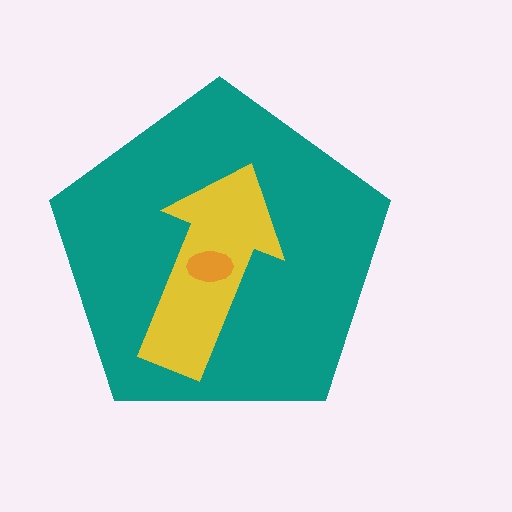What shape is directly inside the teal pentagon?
The yellow arrow.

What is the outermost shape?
The teal pentagon.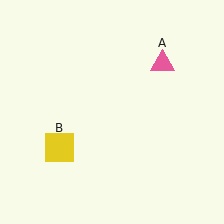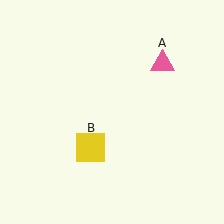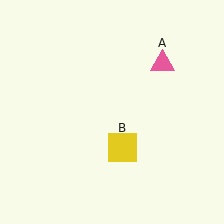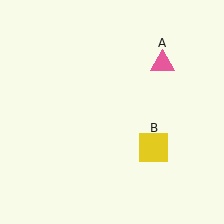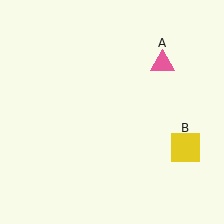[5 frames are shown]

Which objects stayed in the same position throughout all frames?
Pink triangle (object A) remained stationary.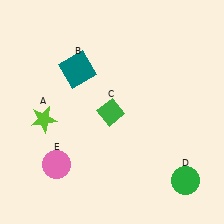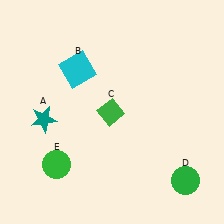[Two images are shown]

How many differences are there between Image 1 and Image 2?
There are 3 differences between the two images.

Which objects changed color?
A changed from lime to teal. B changed from teal to cyan. E changed from pink to green.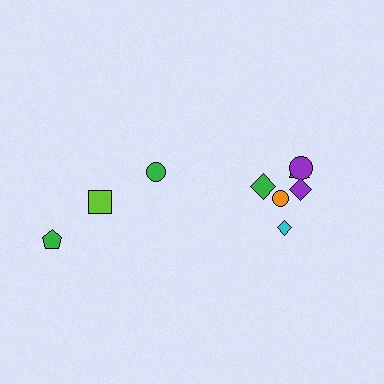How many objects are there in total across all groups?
There are 9 objects.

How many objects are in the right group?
There are 6 objects.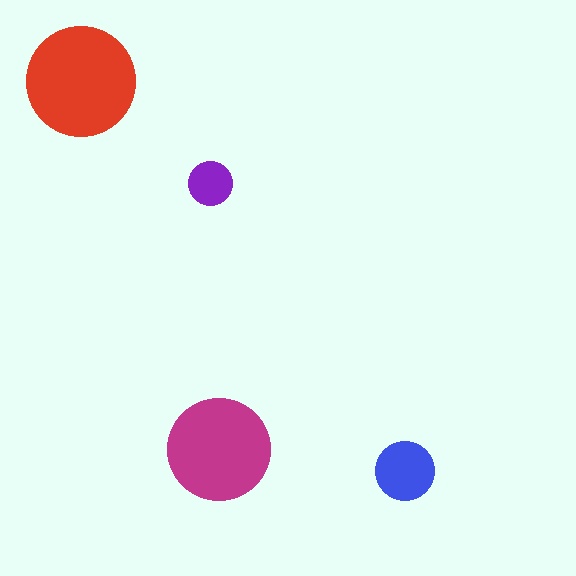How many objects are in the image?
There are 4 objects in the image.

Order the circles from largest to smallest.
the red one, the magenta one, the blue one, the purple one.